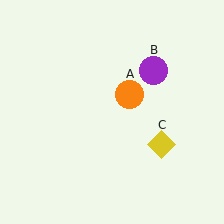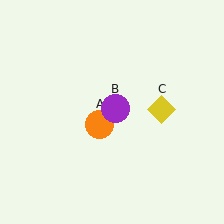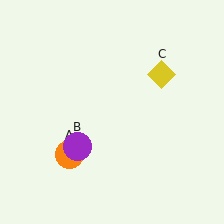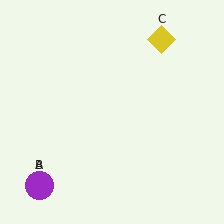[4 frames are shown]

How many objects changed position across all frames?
3 objects changed position: orange circle (object A), purple circle (object B), yellow diamond (object C).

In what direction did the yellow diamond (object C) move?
The yellow diamond (object C) moved up.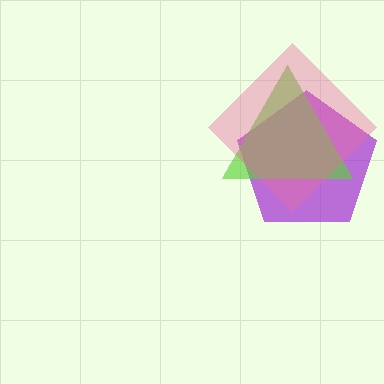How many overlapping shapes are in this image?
There are 3 overlapping shapes in the image.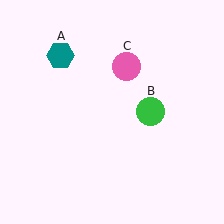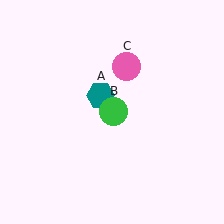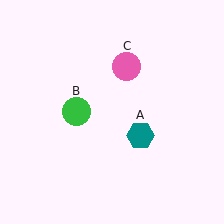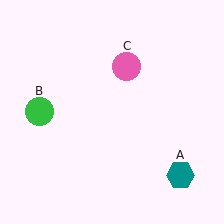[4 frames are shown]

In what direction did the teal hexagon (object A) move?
The teal hexagon (object A) moved down and to the right.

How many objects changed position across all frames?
2 objects changed position: teal hexagon (object A), green circle (object B).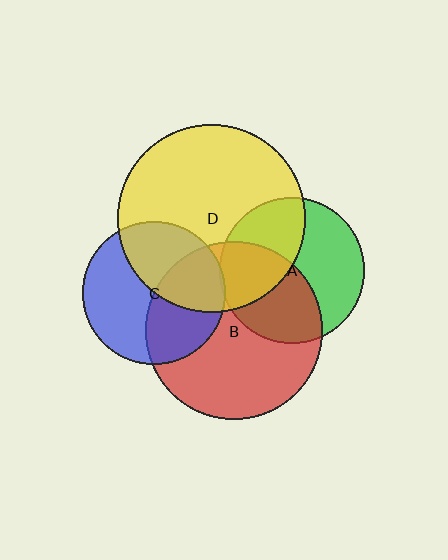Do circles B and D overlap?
Yes.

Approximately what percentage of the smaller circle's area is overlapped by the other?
Approximately 25%.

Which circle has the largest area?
Circle D (yellow).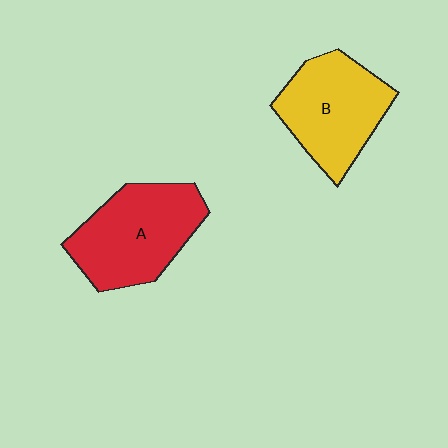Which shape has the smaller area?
Shape B (yellow).